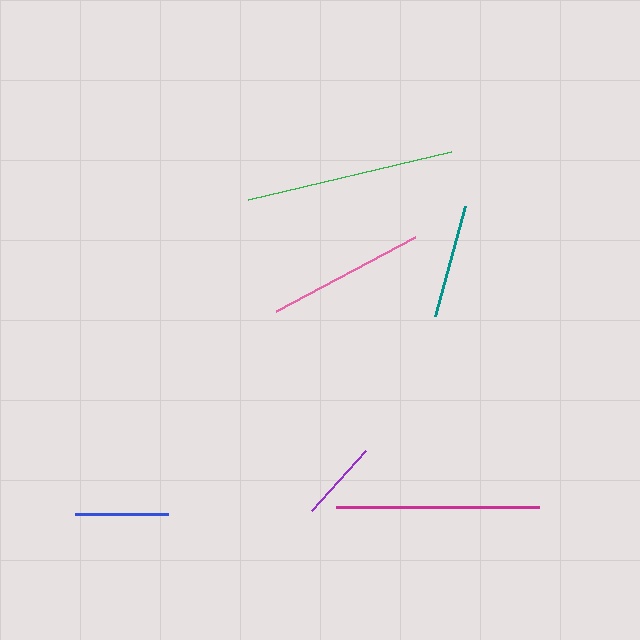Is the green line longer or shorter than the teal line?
The green line is longer than the teal line.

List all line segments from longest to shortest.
From longest to shortest: green, magenta, pink, teal, blue, purple.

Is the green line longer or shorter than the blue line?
The green line is longer than the blue line.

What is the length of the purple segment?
The purple segment is approximately 81 pixels long.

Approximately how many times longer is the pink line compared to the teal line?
The pink line is approximately 1.4 times the length of the teal line.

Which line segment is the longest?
The green line is the longest at approximately 209 pixels.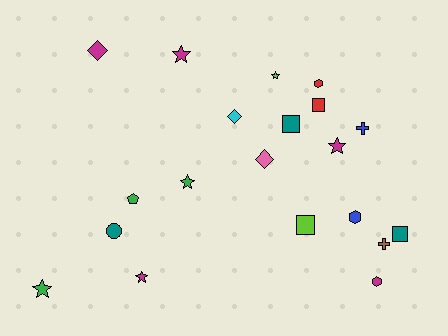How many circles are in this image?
There is 1 circle.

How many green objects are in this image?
There are 3 green objects.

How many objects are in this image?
There are 20 objects.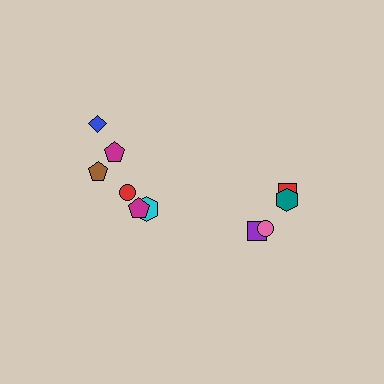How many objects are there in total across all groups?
There are 10 objects.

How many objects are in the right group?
There are 4 objects.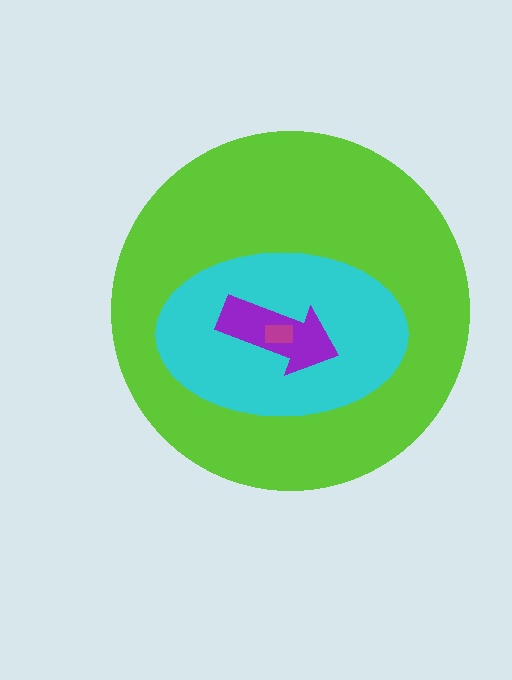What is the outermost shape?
The lime circle.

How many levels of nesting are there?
4.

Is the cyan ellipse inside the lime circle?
Yes.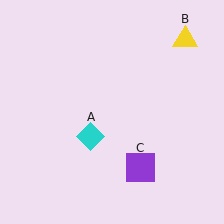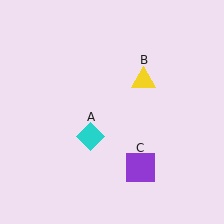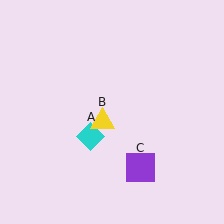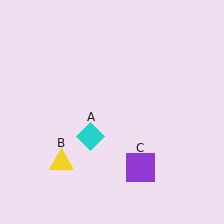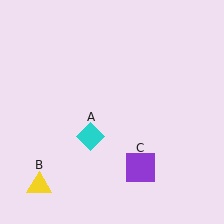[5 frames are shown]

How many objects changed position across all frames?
1 object changed position: yellow triangle (object B).